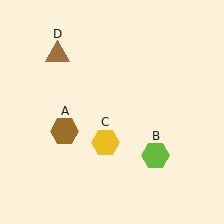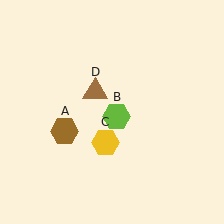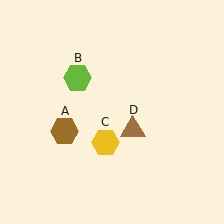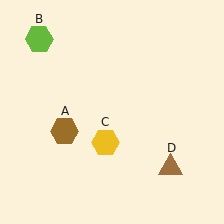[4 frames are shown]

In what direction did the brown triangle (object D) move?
The brown triangle (object D) moved down and to the right.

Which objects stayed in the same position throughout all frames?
Brown hexagon (object A) and yellow hexagon (object C) remained stationary.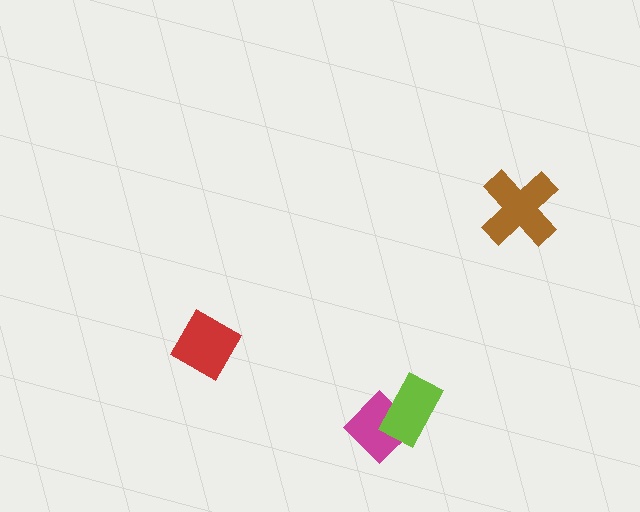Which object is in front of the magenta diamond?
The lime rectangle is in front of the magenta diamond.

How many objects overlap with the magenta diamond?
1 object overlaps with the magenta diamond.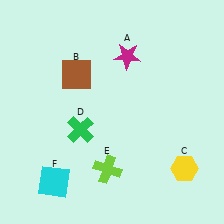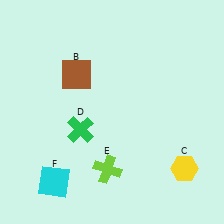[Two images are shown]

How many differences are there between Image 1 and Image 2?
There is 1 difference between the two images.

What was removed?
The magenta star (A) was removed in Image 2.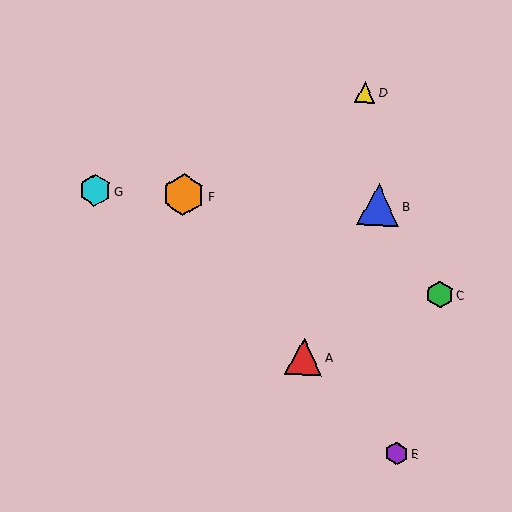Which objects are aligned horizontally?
Objects B, F, G are aligned horizontally.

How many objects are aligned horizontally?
3 objects (B, F, G) are aligned horizontally.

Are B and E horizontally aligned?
No, B is at y≈205 and E is at y≈453.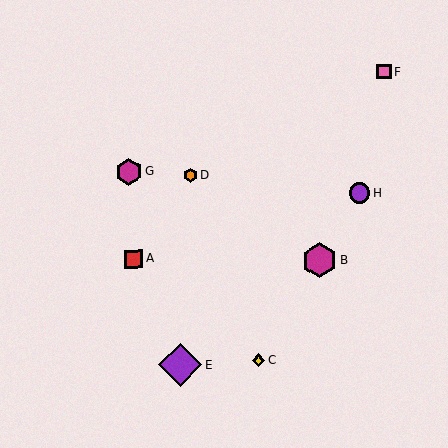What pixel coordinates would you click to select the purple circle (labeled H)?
Click at (359, 193) to select the purple circle H.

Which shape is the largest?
The purple diamond (labeled E) is the largest.